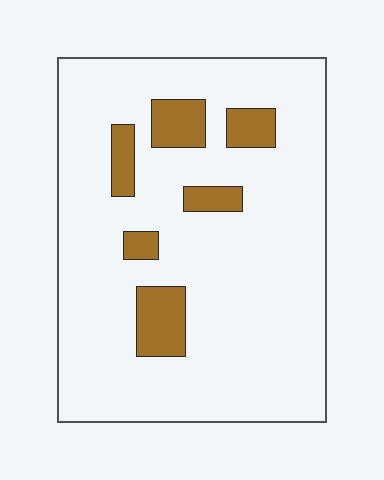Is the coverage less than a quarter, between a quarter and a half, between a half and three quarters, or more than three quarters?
Less than a quarter.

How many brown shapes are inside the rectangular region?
6.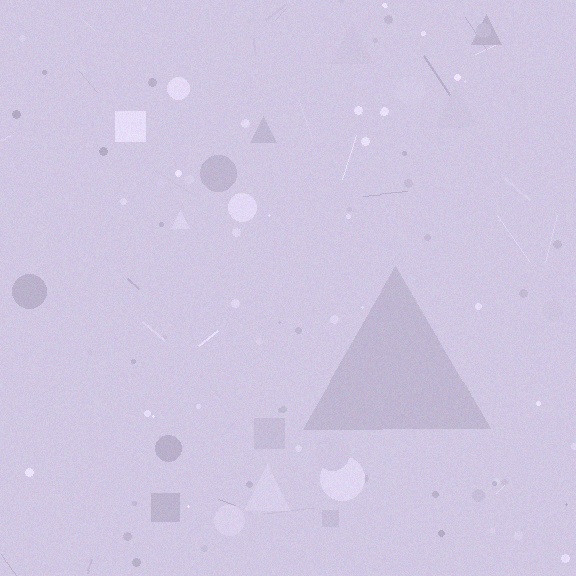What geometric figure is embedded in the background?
A triangle is embedded in the background.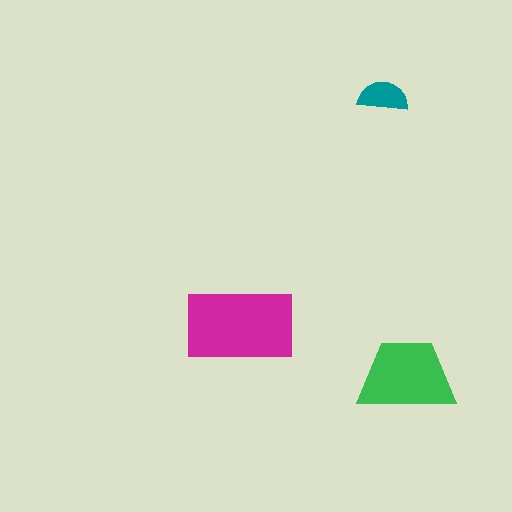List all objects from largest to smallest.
The magenta rectangle, the green trapezoid, the teal semicircle.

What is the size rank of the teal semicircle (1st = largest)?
3rd.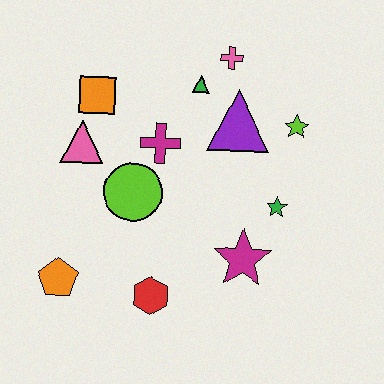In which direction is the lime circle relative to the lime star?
The lime circle is to the left of the lime star.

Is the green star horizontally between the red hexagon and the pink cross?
No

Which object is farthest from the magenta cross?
The orange pentagon is farthest from the magenta cross.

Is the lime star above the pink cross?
No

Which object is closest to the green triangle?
The pink cross is closest to the green triangle.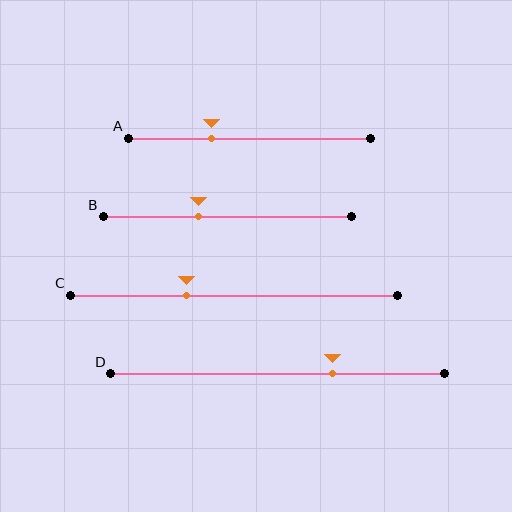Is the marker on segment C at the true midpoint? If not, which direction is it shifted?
No, the marker on segment C is shifted to the left by about 15% of the segment length.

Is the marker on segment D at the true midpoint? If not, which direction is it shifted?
No, the marker on segment D is shifted to the right by about 17% of the segment length.